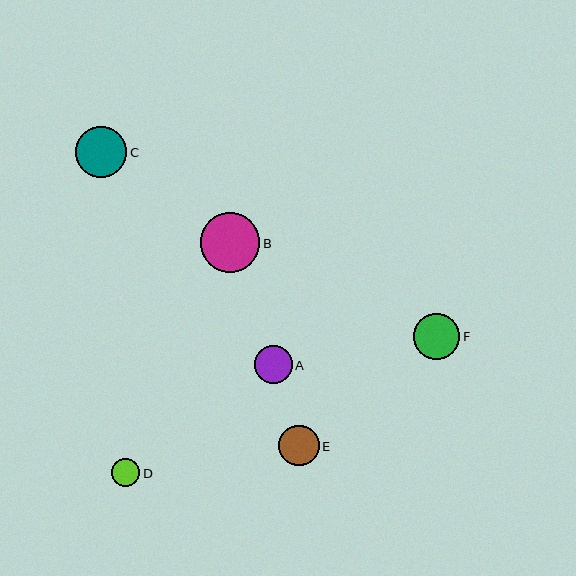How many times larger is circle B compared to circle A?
Circle B is approximately 1.6 times the size of circle A.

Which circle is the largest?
Circle B is the largest with a size of approximately 59 pixels.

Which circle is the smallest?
Circle D is the smallest with a size of approximately 28 pixels.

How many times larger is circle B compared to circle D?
Circle B is approximately 2.1 times the size of circle D.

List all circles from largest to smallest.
From largest to smallest: B, C, F, E, A, D.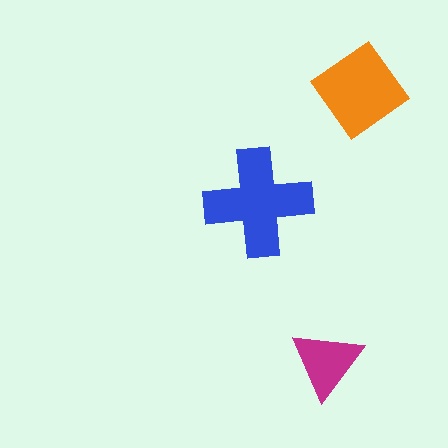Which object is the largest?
The blue cross.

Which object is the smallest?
The magenta triangle.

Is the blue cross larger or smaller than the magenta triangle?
Larger.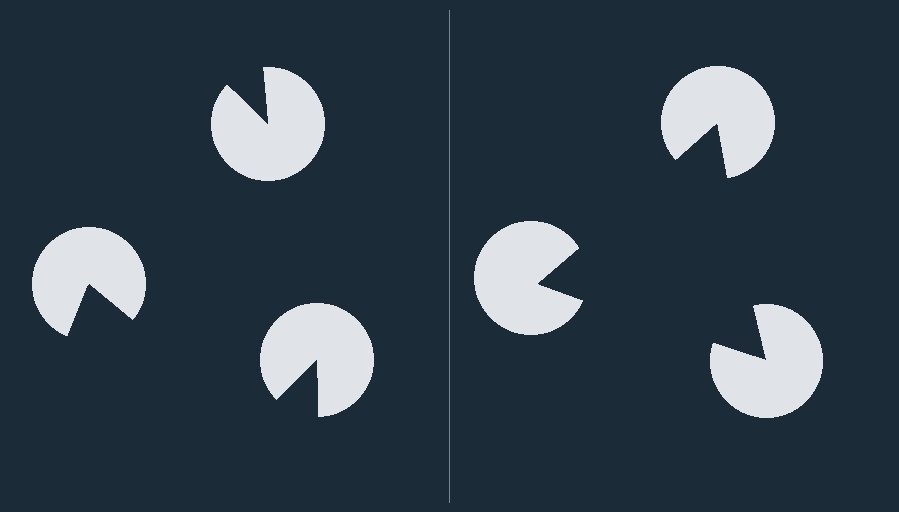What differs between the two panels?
The pac-man discs are positioned identically on both sides; only the wedge orientations differ. On the right they align to a triangle; on the left they are misaligned.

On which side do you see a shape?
An illusory triangle appears on the right side. On the left side the wedge cuts are rotated, so no coherent shape forms.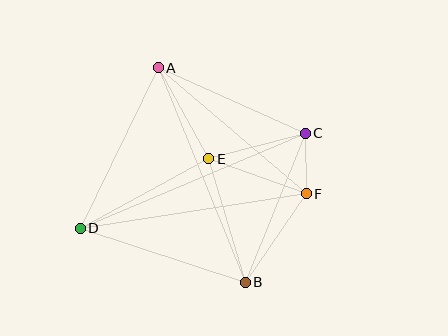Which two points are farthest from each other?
Points C and D are farthest from each other.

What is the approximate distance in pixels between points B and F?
The distance between B and F is approximately 107 pixels.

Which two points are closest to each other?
Points C and F are closest to each other.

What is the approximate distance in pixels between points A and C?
The distance between A and C is approximately 161 pixels.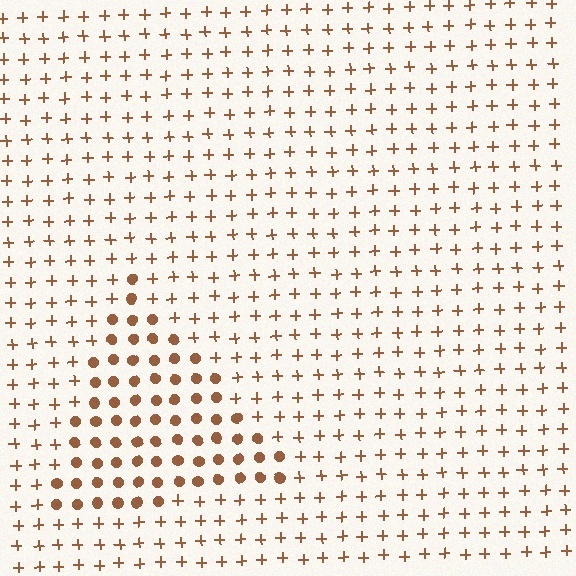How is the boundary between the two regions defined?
The boundary is defined by a change in element shape: circles inside vs. plus signs outside. All elements share the same color and spacing.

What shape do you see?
I see a triangle.